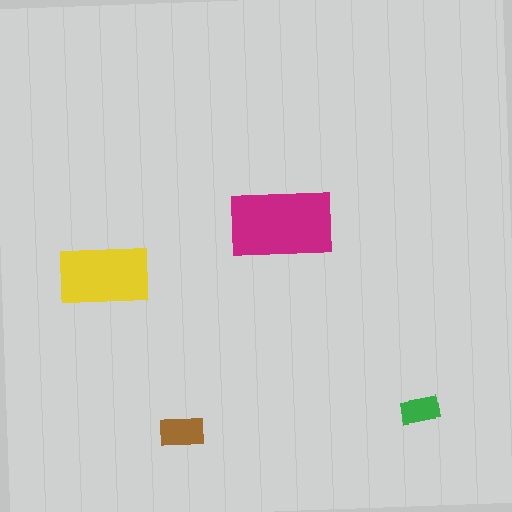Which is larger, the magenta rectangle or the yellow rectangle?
The magenta one.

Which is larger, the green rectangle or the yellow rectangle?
The yellow one.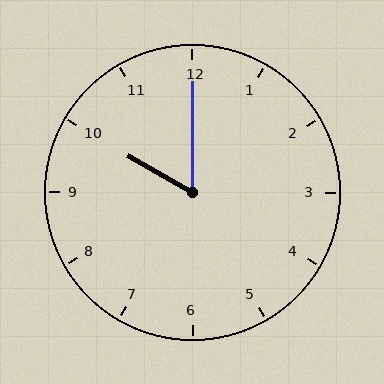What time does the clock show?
10:00.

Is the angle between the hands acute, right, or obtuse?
It is acute.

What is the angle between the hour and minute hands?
Approximately 60 degrees.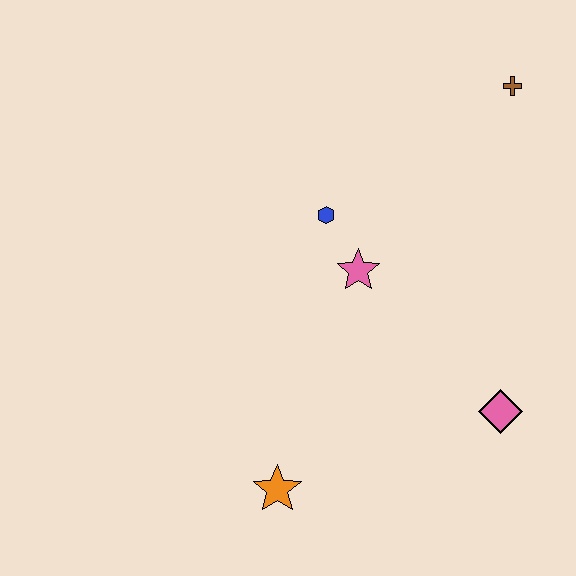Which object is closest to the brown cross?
The blue hexagon is closest to the brown cross.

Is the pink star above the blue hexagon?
No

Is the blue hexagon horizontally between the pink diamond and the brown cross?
No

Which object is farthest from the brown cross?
The orange star is farthest from the brown cross.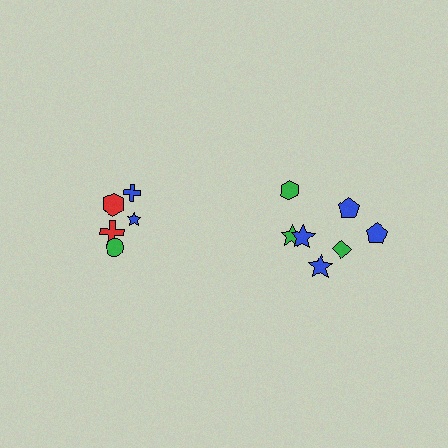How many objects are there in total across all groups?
There are 12 objects.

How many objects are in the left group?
There are 5 objects.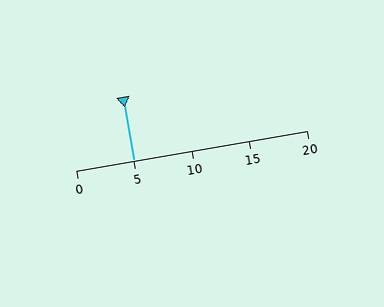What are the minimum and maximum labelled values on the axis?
The axis runs from 0 to 20.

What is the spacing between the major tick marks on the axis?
The major ticks are spaced 5 apart.